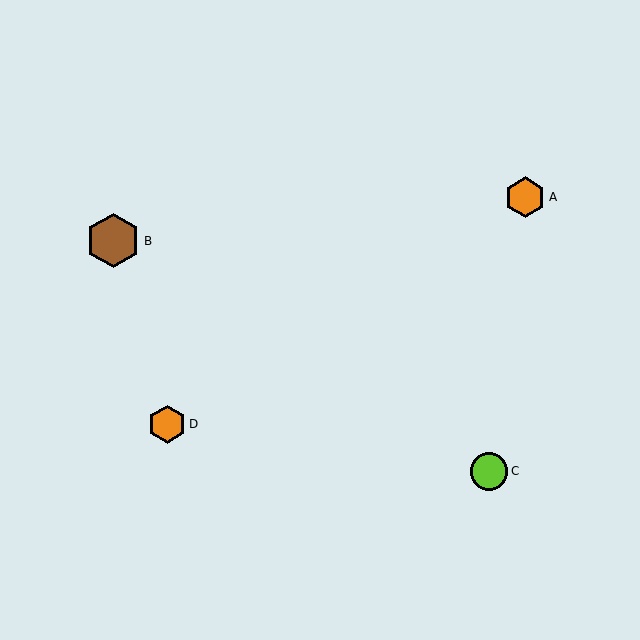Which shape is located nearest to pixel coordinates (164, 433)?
The orange hexagon (labeled D) at (167, 424) is nearest to that location.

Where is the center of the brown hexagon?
The center of the brown hexagon is at (113, 241).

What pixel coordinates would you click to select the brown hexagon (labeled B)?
Click at (113, 241) to select the brown hexagon B.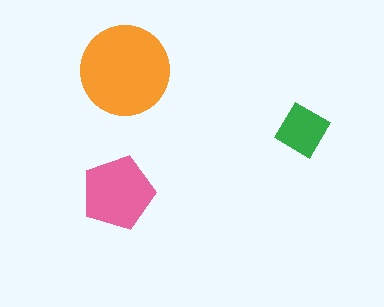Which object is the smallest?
The green diamond.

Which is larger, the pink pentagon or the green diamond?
The pink pentagon.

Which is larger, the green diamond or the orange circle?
The orange circle.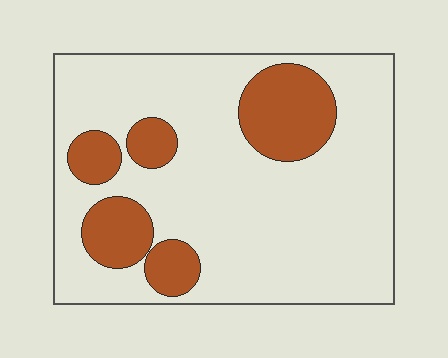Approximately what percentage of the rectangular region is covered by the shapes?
Approximately 20%.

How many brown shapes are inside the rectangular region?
5.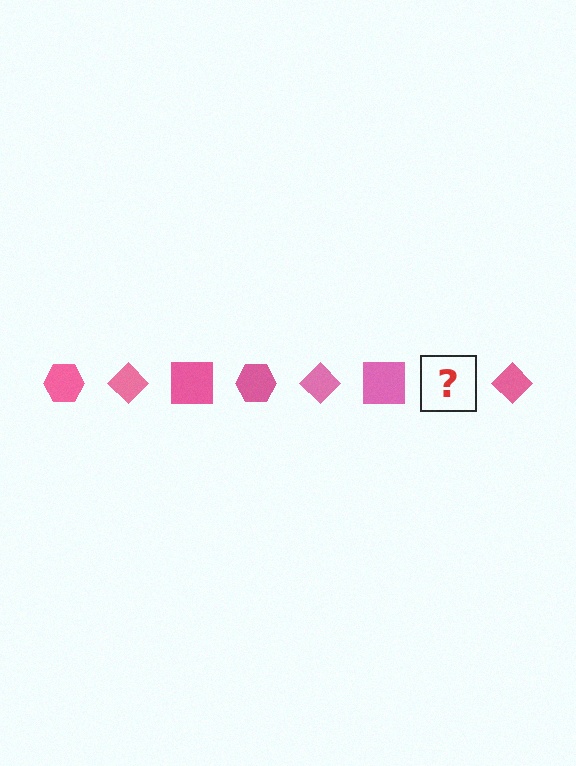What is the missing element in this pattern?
The missing element is a pink hexagon.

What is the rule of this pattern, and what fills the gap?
The rule is that the pattern cycles through hexagon, diamond, square shapes in pink. The gap should be filled with a pink hexagon.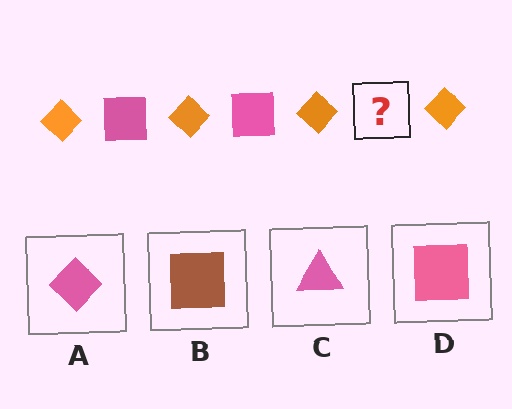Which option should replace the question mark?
Option D.